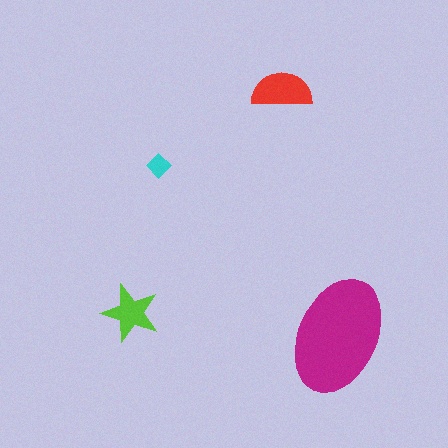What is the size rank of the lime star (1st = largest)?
3rd.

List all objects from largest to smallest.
The magenta ellipse, the red semicircle, the lime star, the cyan diamond.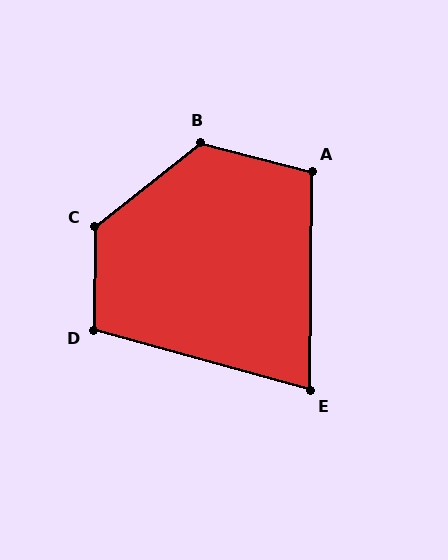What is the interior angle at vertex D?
Approximately 105 degrees (obtuse).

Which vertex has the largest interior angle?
C, at approximately 129 degrees.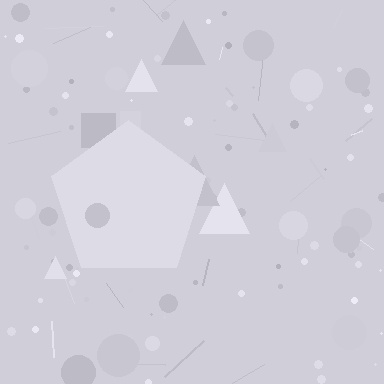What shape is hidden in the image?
A pentagon is hidden in the image.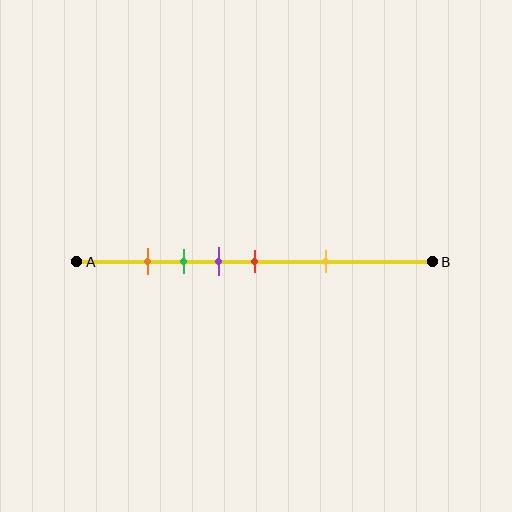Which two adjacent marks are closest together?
The orange and green marks are the closest adjacent pair.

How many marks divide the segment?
There are 5 marks dividing the segment.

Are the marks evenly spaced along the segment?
No, the marks are not evenly spaced.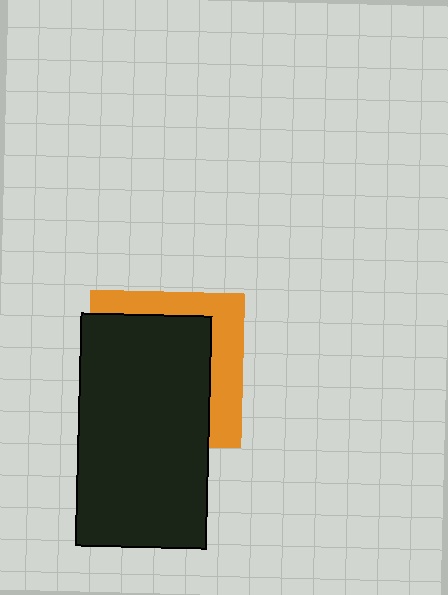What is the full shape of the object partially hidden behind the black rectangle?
The partially hidden object is an orange square.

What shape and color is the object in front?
The object in front is a black rectangle.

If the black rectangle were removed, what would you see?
You would see the complete orange square.